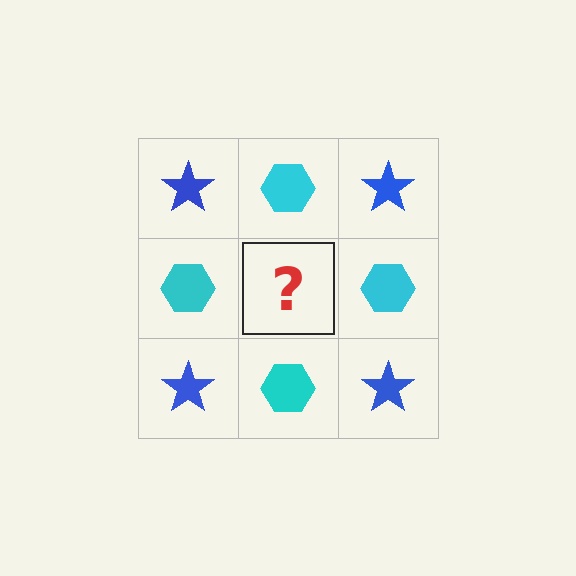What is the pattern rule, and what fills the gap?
The rule is that it alternates blue star and cyan hexagon in a checkerboard pattern. The gap should be filled with a blue star.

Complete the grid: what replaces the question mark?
The question mark should be replaced with a blue star.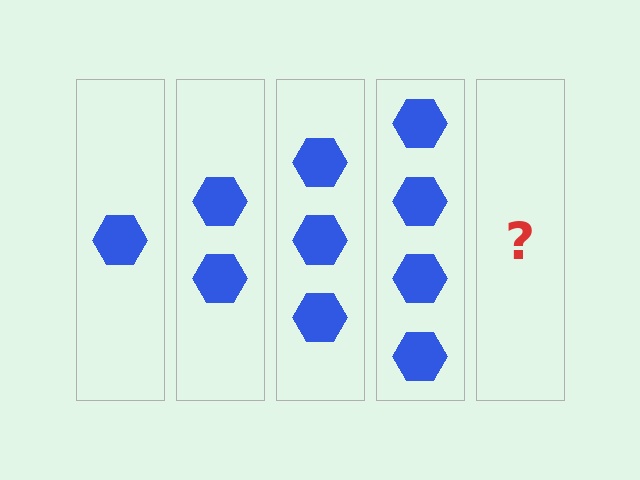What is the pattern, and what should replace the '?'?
The pattern is that each step adds one more hexagon. The '?' should be 5 hexagons.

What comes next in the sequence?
The next element should be 5 hexagons.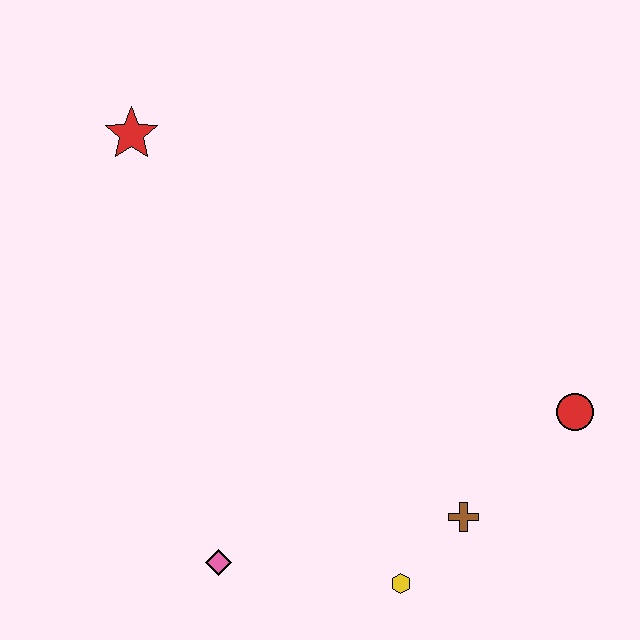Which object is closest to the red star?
The pink diamond is closest to the red star.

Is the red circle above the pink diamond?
Yes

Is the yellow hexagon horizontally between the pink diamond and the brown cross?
Yes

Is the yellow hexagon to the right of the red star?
Yes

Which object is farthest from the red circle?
The red star is farthest from the red circle.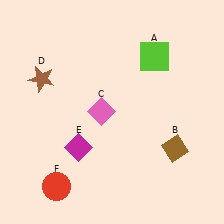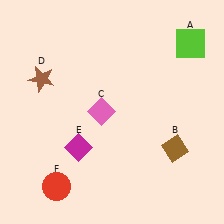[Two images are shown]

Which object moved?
The lime square (A) moved right.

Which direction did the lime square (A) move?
The lime square (A) moved right.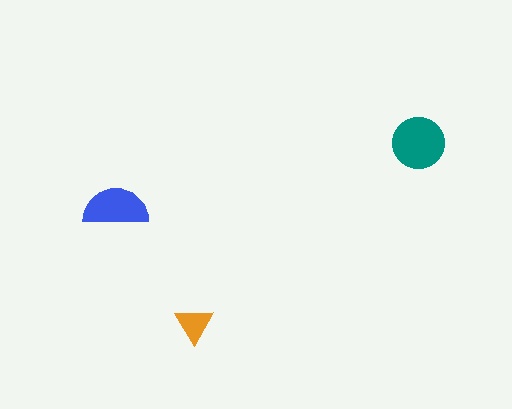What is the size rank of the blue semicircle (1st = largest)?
2nd.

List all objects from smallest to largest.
The orange triangle, the blue semicircle, the teal circle.